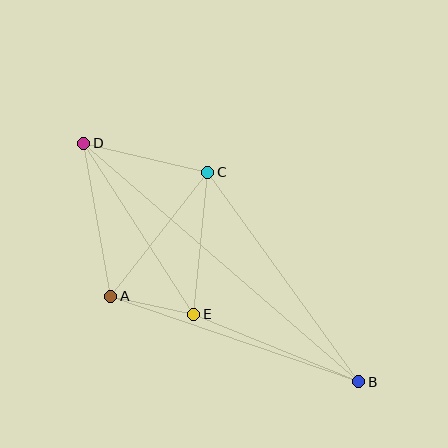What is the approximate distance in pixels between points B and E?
The distance between B and E is approximately 178 pixels.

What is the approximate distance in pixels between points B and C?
The distance between B and C is approximately 258 pixels.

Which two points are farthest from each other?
Points B and D are farthest from each other.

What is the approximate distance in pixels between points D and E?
The distance between D and E is approximately 203 pixels.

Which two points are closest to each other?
Points A and E are closest to each other.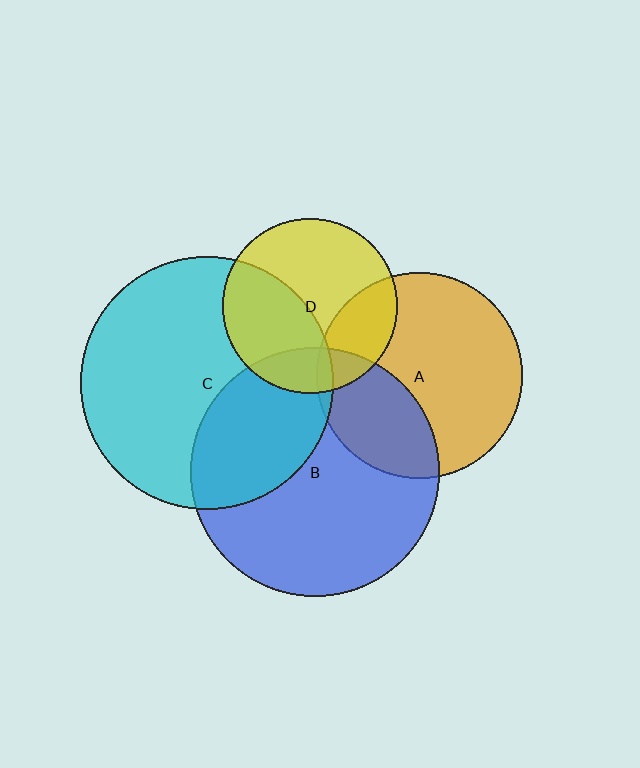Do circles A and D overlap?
Yes.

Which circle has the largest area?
Circle C (cyan).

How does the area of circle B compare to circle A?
Approximately 1.5 times.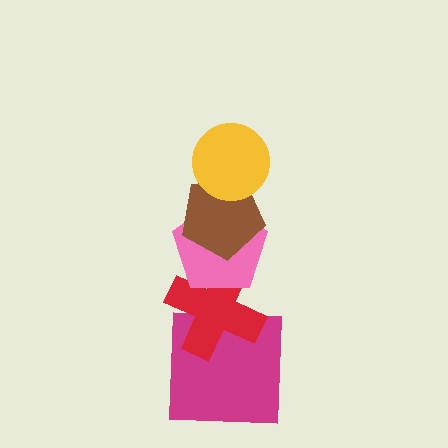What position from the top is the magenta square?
The magenta square is 5th from the top.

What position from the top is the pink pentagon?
The pink pentagon is 3rd from the top.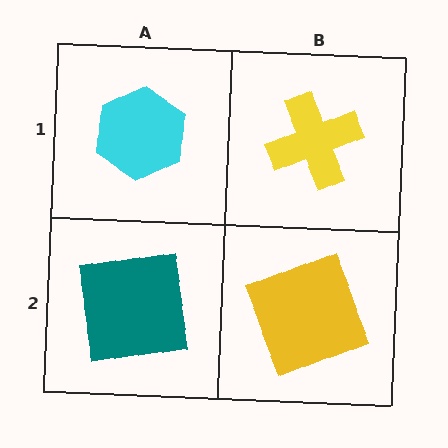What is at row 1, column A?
A cyan hexagon.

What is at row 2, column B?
A yellow square.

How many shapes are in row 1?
2 shapes.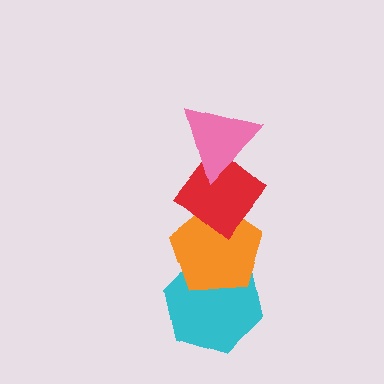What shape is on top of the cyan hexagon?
The orange pentagon is on top of the cyan hexagon.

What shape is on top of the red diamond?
The pink triangle is on top of the red diamond.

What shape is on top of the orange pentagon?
The red diamond is on top of the orange pentagon.